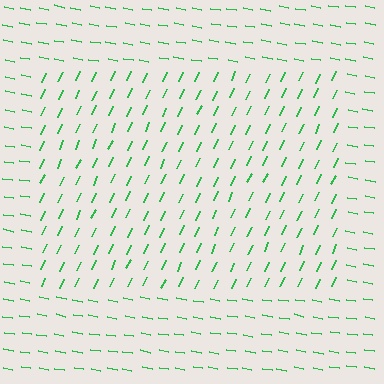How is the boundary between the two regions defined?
The boundary is defined purely by a change in line orientation (approximately 76 degrees difference). All lines are the same color and thickness.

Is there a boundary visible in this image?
Yes, there is a texture boundary formed by a change in line orientation.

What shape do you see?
I see a rectangle.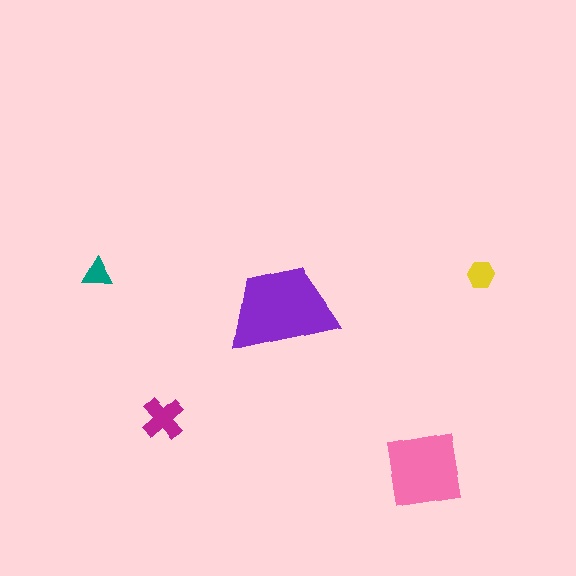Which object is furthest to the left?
The teal triangle is leftmost.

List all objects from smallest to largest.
The teal triangle, the yellow hexagon, the magenta cross, the pink square, the purple trapezoid.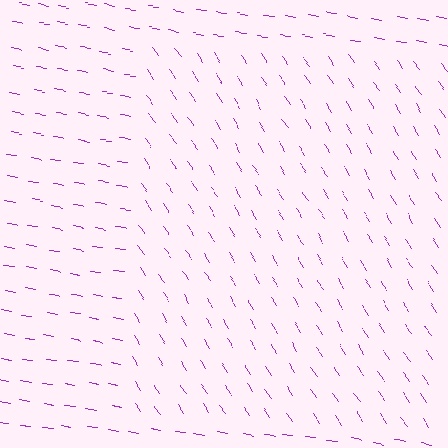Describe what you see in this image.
The image is filled with small purple line segments. A rectangle region in the image has lines oriented differently from the surrounding lines, creating a visible texture boundary.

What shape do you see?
I see a rectangle.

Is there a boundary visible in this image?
Yes, there is a texture boundary formed by a change in line orientation.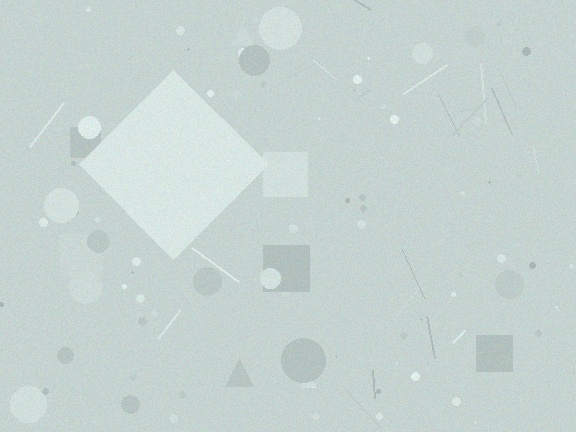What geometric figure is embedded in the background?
A diamond is embedded in the background.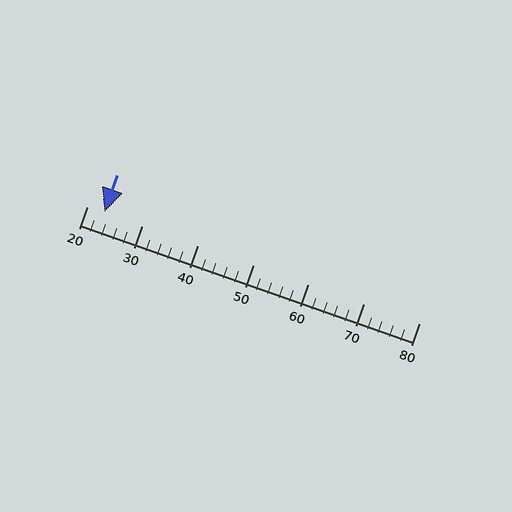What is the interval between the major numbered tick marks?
The major tick marks are spaced 10 units apart.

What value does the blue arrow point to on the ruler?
The blue arrow points to approximately 23.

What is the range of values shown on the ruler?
The ruler shows values from 20 to 80.